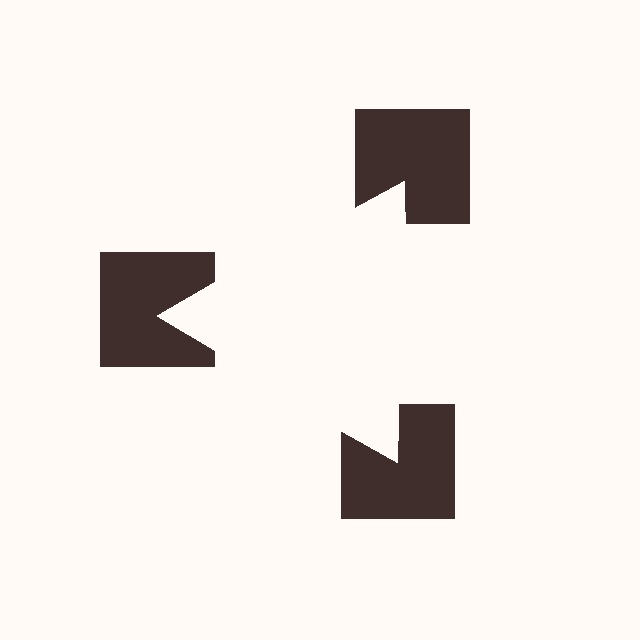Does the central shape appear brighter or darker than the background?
It typically appears slightly brighter than the background, even though no actual brightness change is drawn.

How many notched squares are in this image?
There are 3 — one at each vertex of the illusory triangle.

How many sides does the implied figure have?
3 sides.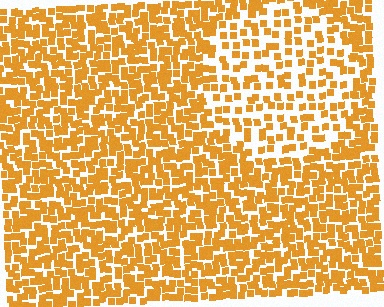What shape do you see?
I see a circle.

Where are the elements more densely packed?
The elements are more densely packed outside the circle boundary.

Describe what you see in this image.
The image contains small orange elements arranged at two different densities. A circle-shaped region is visible where the elements are less densely packed than the surrounding area.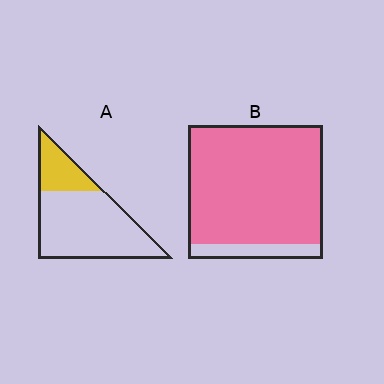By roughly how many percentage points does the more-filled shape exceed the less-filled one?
By roughly 65 percentage points (B over A).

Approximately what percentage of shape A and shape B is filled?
A is approximately 25% and B is approximately 90%.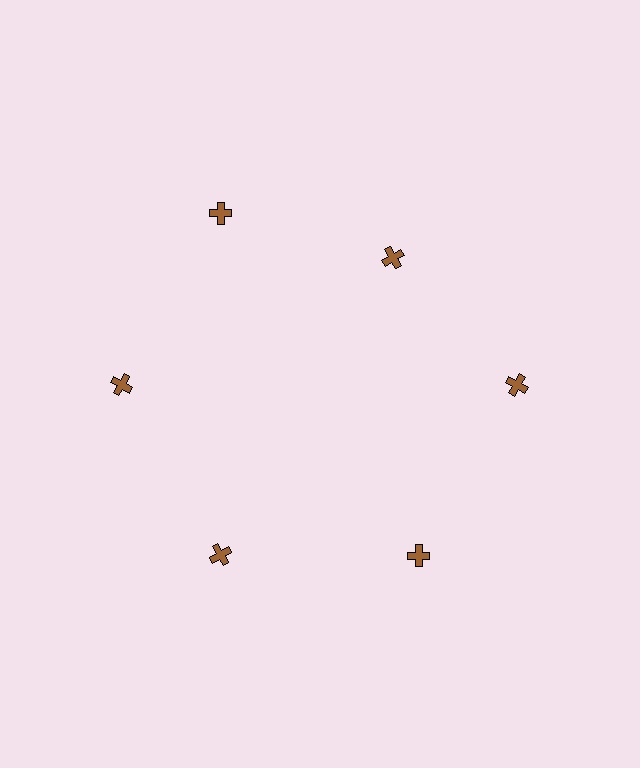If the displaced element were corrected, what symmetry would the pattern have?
It would have 6-fold rotational symmetry — the pattern would map onto itself every 60 degrees.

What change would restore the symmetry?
The symmetry would be restored by moving it outward, back onto the ring so that all 6 crosses sit at equal angles and equal distance from the center.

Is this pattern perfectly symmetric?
No. The 6 brown crosses are arranged in a ring, but one element near the 1 o'clock position is pulled inward toward the center, breaking the 6-fold rotational symmetry.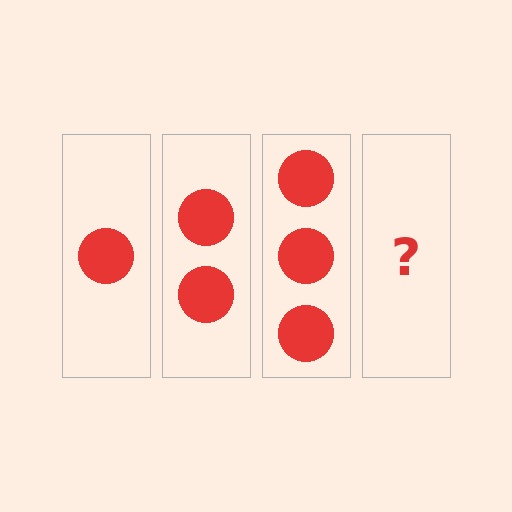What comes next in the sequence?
The next element should be 4 circles.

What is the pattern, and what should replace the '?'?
The pattern is that each step adds one more circle. The '?' should be 4 circles.